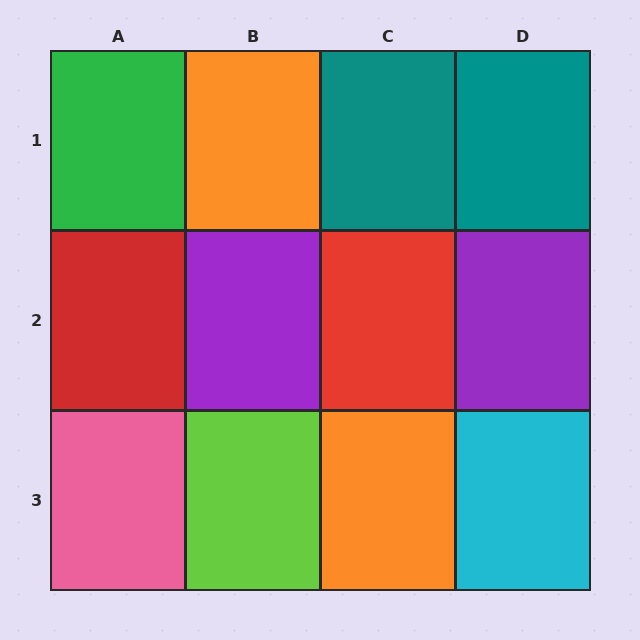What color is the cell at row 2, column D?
Purple.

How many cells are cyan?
1 cell is cyan.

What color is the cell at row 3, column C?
Orange.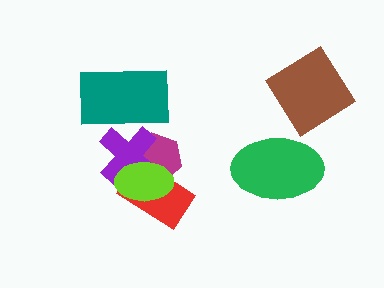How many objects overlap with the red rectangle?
3 objects overlap with the red rectangle.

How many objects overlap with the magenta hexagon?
3 objects overlap with the magenta hexagon.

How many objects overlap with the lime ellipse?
3 objects overlap with the lime ellipse.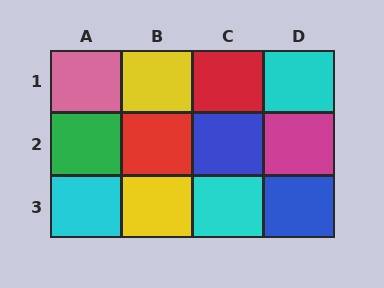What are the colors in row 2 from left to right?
Green, red, blue, magenta.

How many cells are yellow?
2 cells are yellow.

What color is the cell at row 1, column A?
Pink.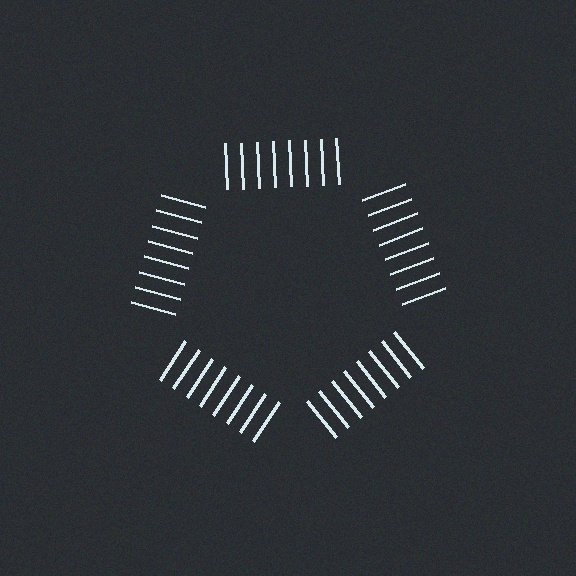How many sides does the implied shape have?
5 sides — the line-ends trace a pentagon.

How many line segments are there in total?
40 — 8 along each of the 5 edges.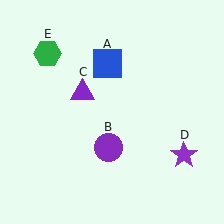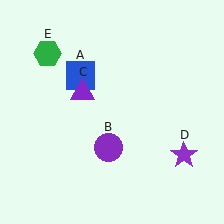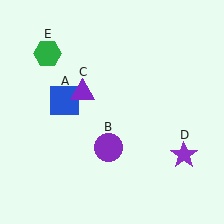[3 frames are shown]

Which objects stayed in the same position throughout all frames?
Purple circle (object B) and purple triangle (object C) and purple star (object D) and green hexagon (object E) remained stationary.